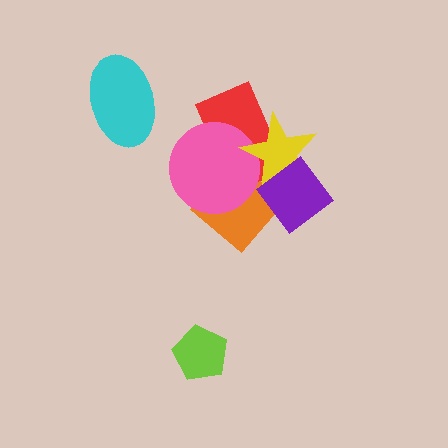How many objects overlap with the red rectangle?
3 objects overlap with the red rectangle.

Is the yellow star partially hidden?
Yes, it is partially covered by another shape.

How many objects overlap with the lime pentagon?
0 objects overlap with the lime pentagon.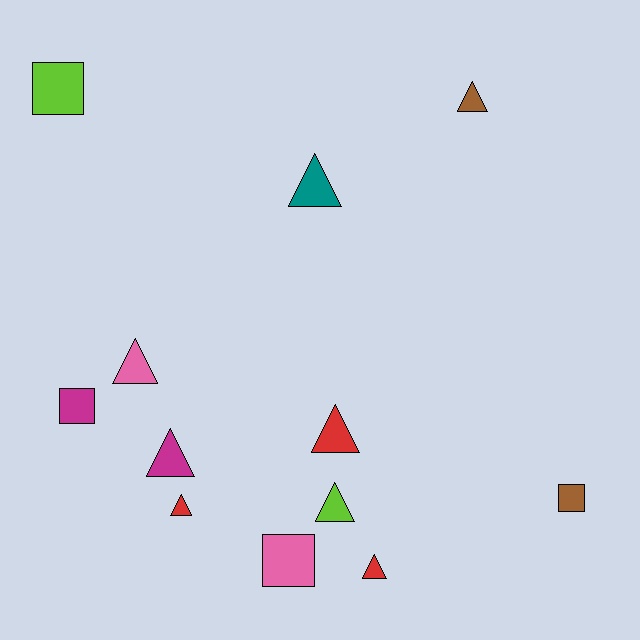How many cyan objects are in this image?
There are no cyan objects.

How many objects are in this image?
There are 12 objects.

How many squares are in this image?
There are 4 squares.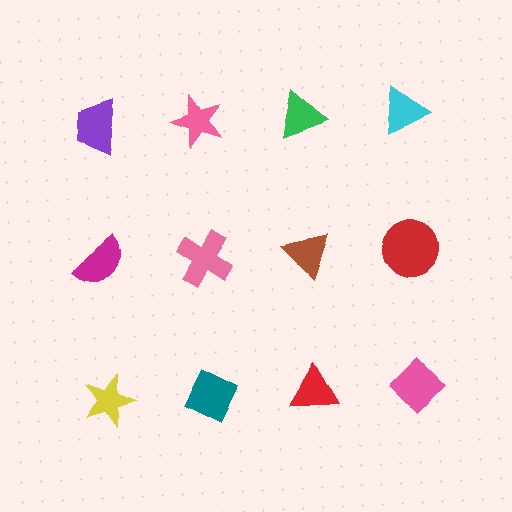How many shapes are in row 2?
4 shapes.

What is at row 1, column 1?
A purple trapezoid.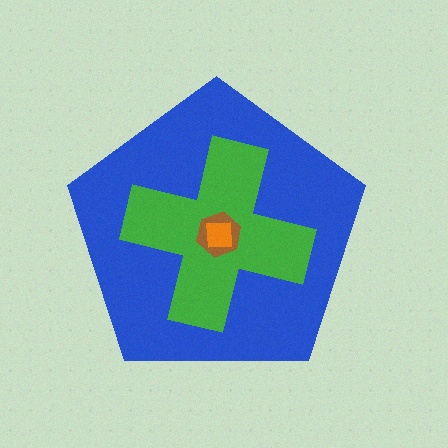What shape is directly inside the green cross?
The brown hexagon.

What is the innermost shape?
The orange square.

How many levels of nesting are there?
4.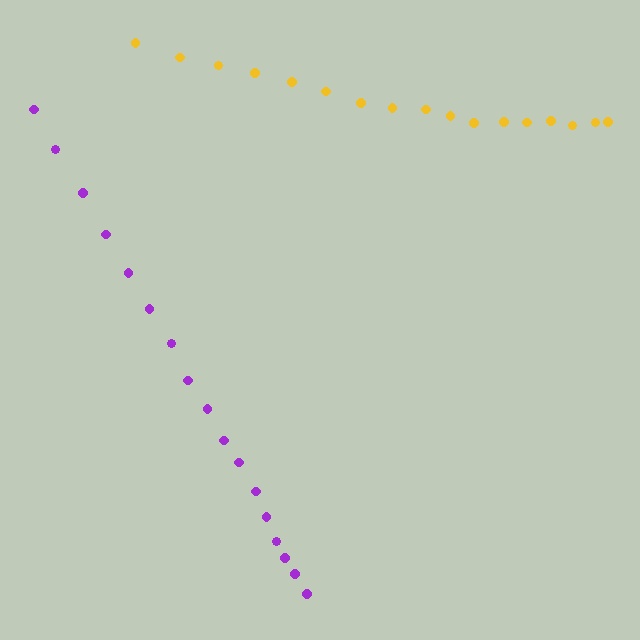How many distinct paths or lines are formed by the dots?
There are 2 distinct paths.